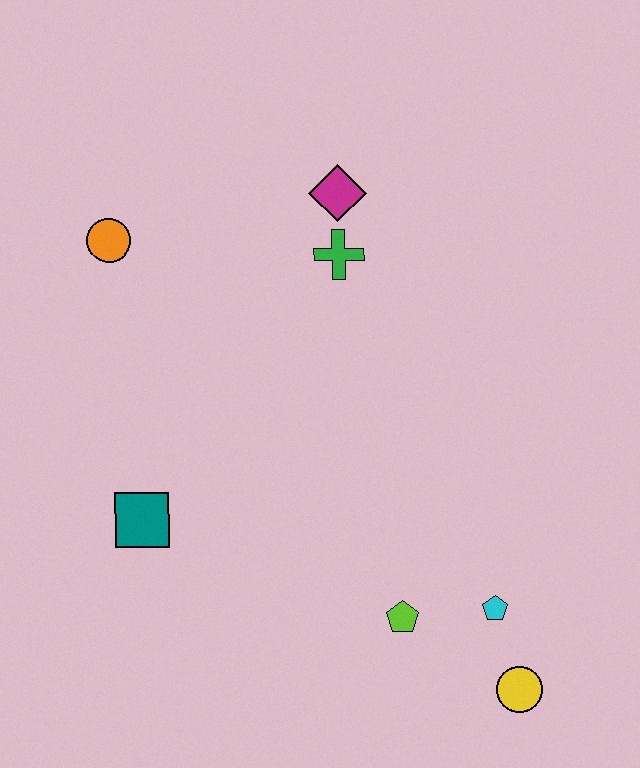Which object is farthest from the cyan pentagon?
The orange circle is farthest from the cyan pentagon.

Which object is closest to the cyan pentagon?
The yellow circle is closest to the cyan pentagon.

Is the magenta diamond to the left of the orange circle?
No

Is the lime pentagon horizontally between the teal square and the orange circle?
No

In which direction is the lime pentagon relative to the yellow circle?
The lime pentagon is to the left of the yellow circle.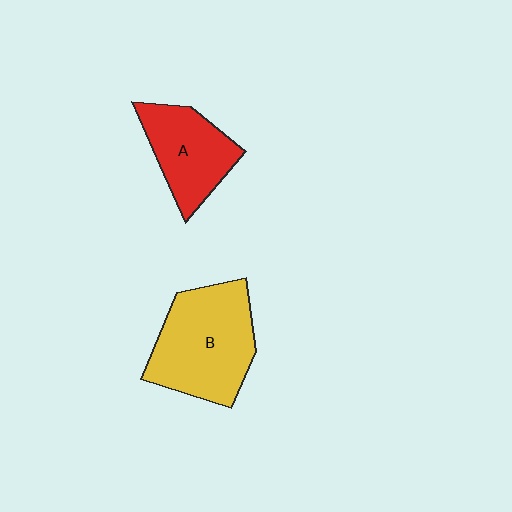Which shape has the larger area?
Shape B (yellow).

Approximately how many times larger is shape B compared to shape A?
Approximately 1.5 times.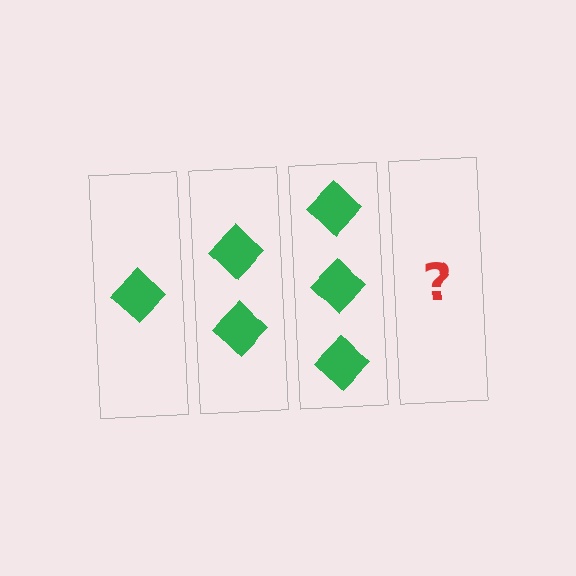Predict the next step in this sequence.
The next step is 4 diamonds.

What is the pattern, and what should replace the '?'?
The pattern is that each step adds one more diamond. The '?' should be 4 diamonds.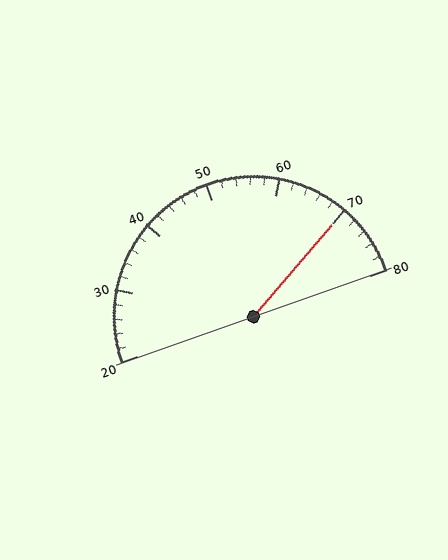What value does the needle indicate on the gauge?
The needle indicates approximately 70.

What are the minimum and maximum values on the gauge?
The gauge ranges from 20 to 80.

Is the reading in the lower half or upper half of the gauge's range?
The reading is in the upper half of the range (20 to 80).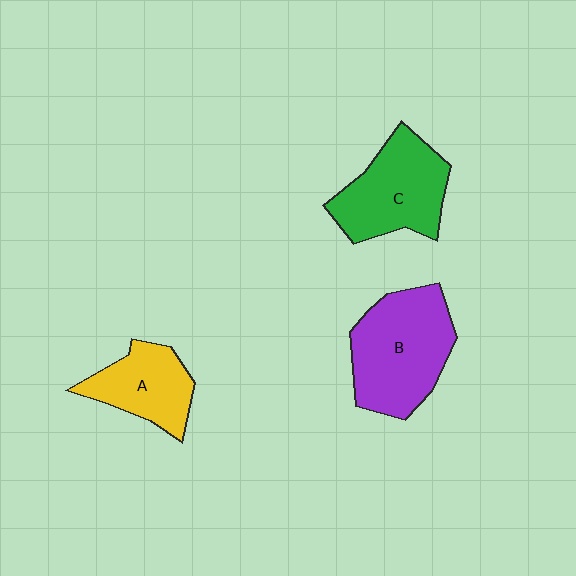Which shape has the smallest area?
Shape A (yellow).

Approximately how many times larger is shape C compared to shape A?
Approximately 1.4 times.